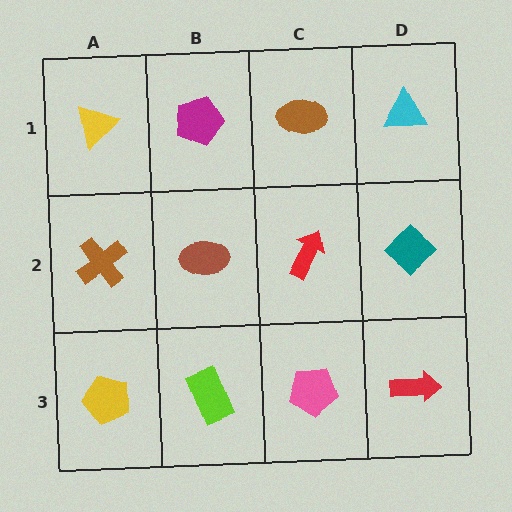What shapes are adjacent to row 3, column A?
A brown cross (row 2, column A), a lime rectangle (row 3, column B).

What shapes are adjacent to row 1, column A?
A brown cross (row 2, column A), a magenta pentagon (row 1, column B).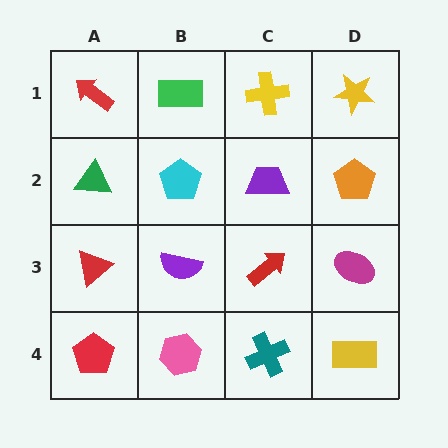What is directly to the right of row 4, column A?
A pink hexagon.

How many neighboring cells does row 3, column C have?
4.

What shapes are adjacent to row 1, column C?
A purple trapezoid (row 2, column C), a green rectangle (row 1, column B), a yellow star (row 1, column D).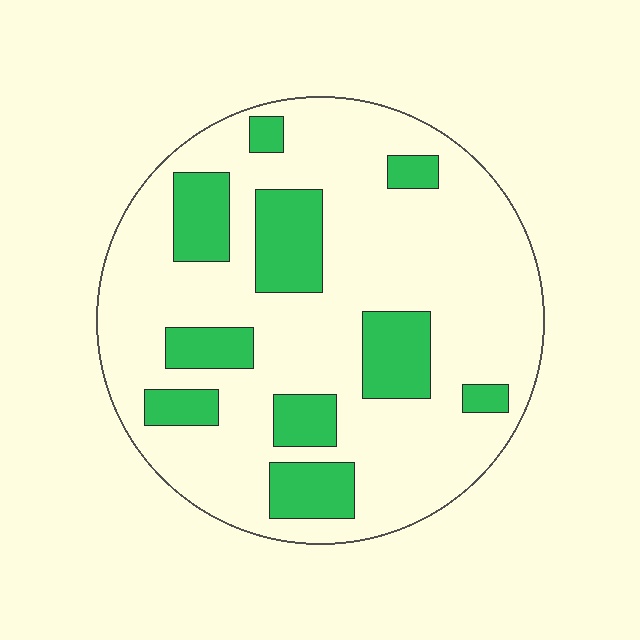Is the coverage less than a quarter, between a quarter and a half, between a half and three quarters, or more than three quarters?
Less than a quarter.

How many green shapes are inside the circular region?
10.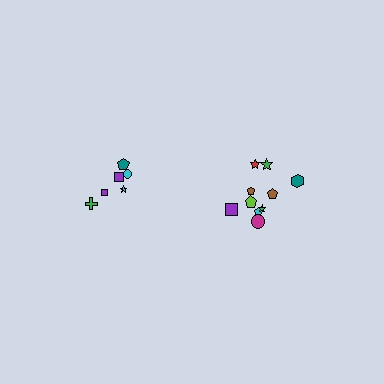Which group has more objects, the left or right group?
The right group.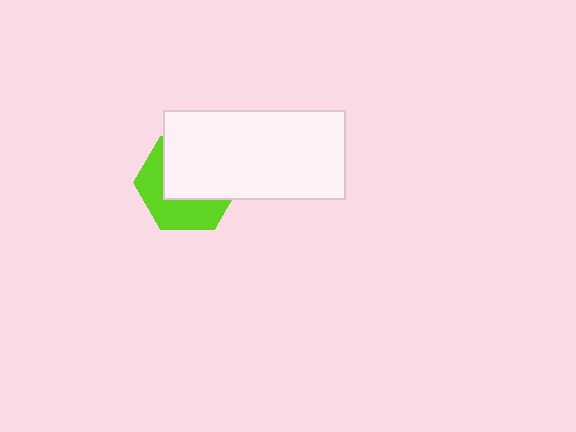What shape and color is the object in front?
The object in front is a white rectangle.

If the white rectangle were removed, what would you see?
You would see the complete lime hexagon.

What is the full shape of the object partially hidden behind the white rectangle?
The partially hidden object is a lime hexagon.